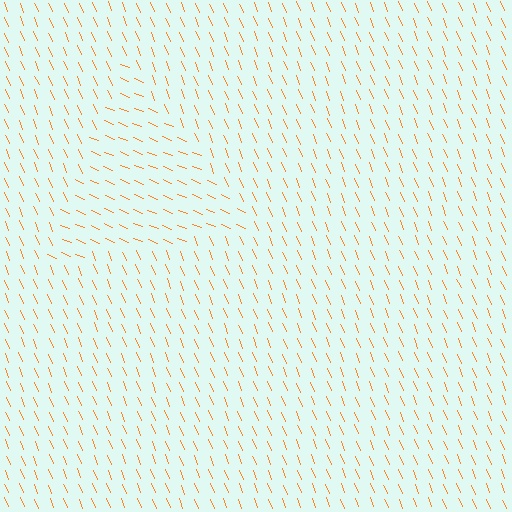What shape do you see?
I see a triangle.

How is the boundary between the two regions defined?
The boundary is defined purely by a change in line orientation (approximately 45 degrees difference). All lines are the same color and thickness.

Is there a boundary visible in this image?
Yes, there is a texture boundary formed by a change in line orientation.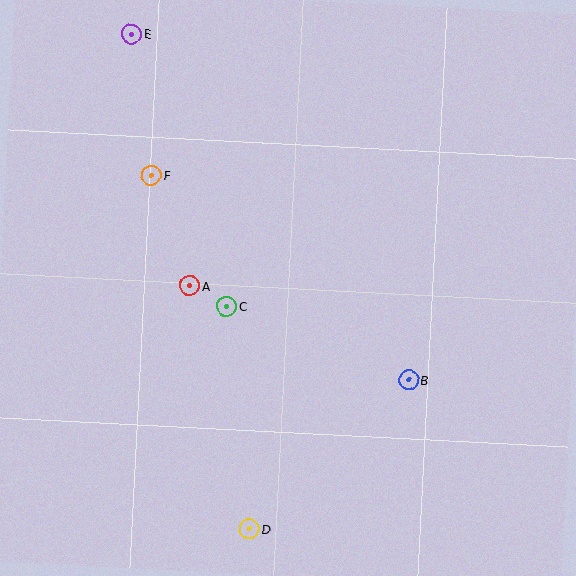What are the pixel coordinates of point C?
Point C is at (227, 306).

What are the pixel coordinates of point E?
Point E is at (131, 34).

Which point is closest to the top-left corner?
Point E is closest to the top-left corner.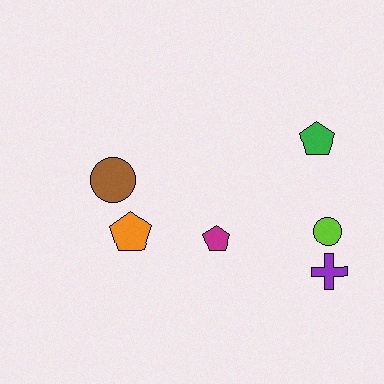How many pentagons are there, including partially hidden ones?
There are 3 pentagons.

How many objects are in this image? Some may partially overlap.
There are 6 objects.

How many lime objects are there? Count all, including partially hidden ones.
There is 1 lime object.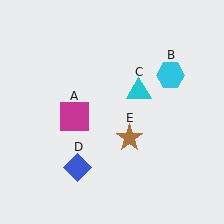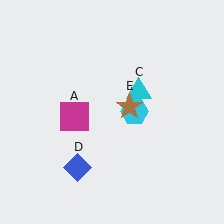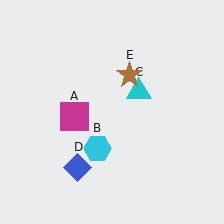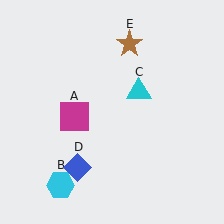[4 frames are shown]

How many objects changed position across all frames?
2 objects changed position: cyan hexagon (object B), brown star (object E).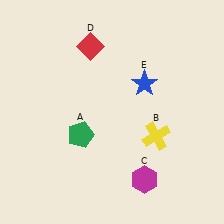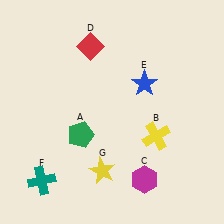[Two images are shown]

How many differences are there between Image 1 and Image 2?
There are 2 differences between the two images.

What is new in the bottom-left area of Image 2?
A teal cross (F) was added in the bottom-left area of Image 2.